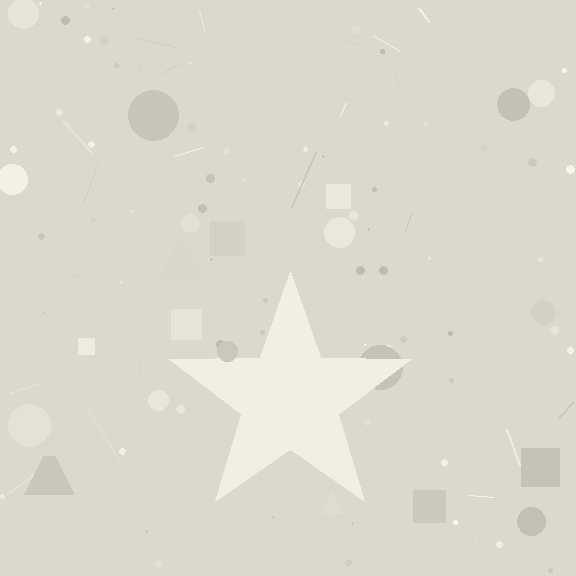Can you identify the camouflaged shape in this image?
The camouflaged shape is a star.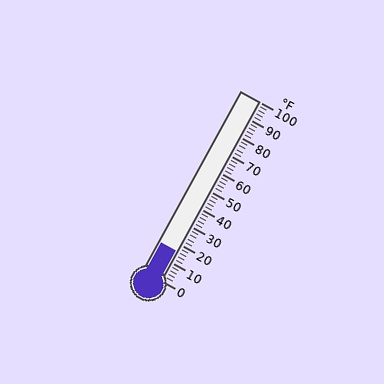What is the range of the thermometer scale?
The thermometer scale ranges from 0°F to 100°F.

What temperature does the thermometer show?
The thermometer shows approximately 16°F.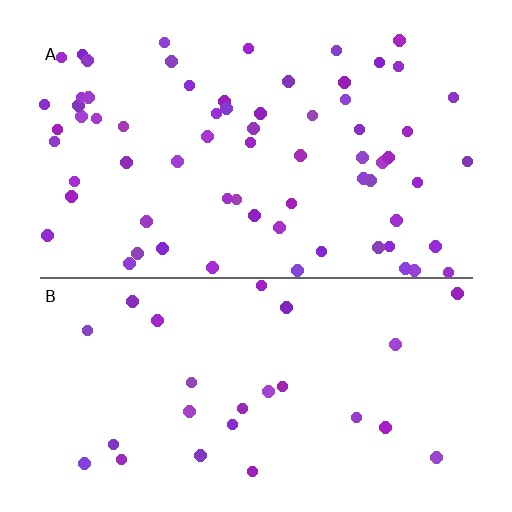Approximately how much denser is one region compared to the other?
Approximately 2.6× — region A over region B.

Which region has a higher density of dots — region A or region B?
A (the top).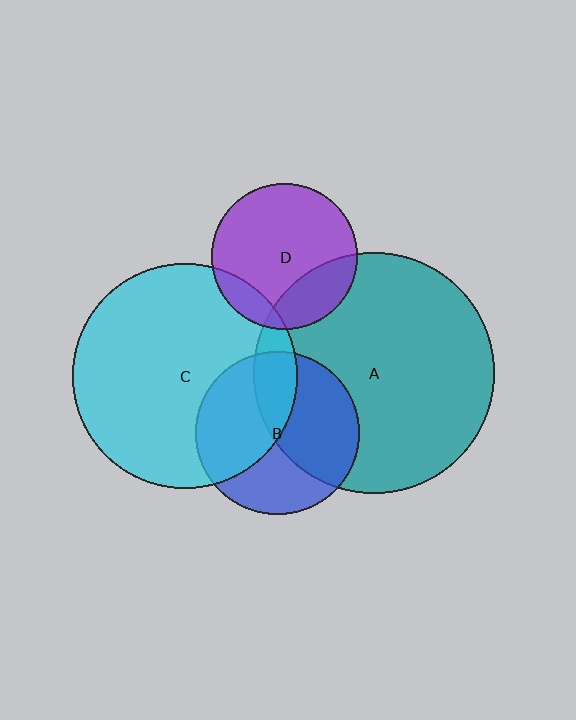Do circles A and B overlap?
Yes.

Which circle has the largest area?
Circle A (teal).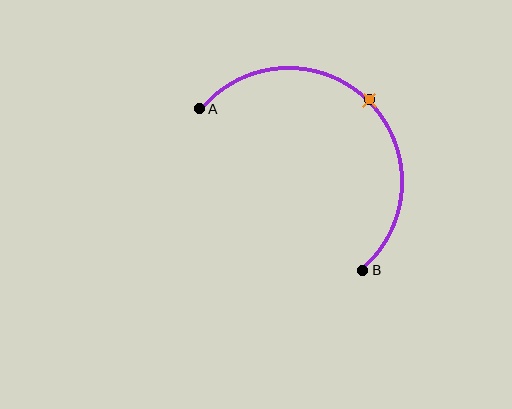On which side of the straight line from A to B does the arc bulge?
The arc bulges above and to the right of the straight line connecting A and B.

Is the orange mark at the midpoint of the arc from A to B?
Yes. The orange mark lies on the arc at equal arc-length from both A and B — it is the arc midpoint.